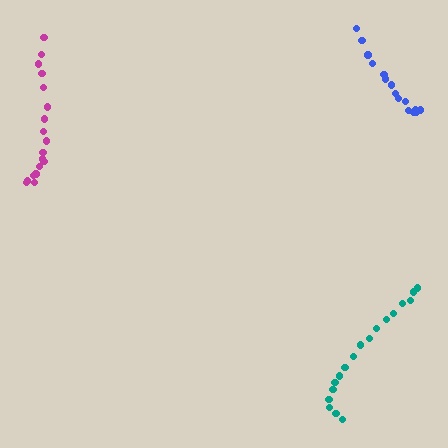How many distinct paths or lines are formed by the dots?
There are 3 distinct paths.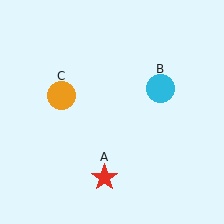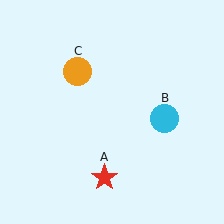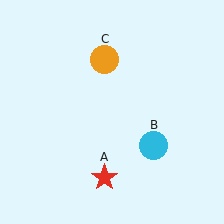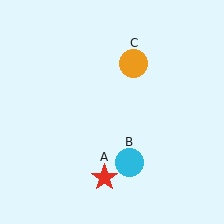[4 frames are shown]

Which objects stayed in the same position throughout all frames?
Red star (object A) remained stationary.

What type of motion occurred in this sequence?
The cyan circle (object B), orange circle (object C) rotated clockwise around the center of the scene.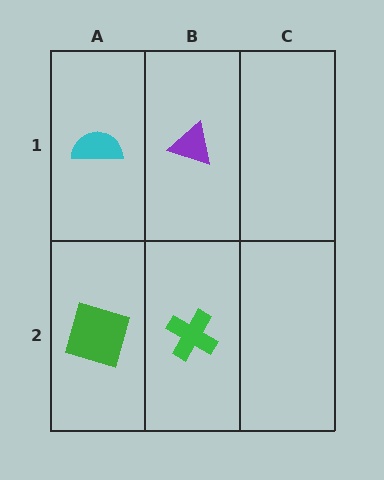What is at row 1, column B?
A purple triangle.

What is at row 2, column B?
A green cross.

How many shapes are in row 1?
2 shapes.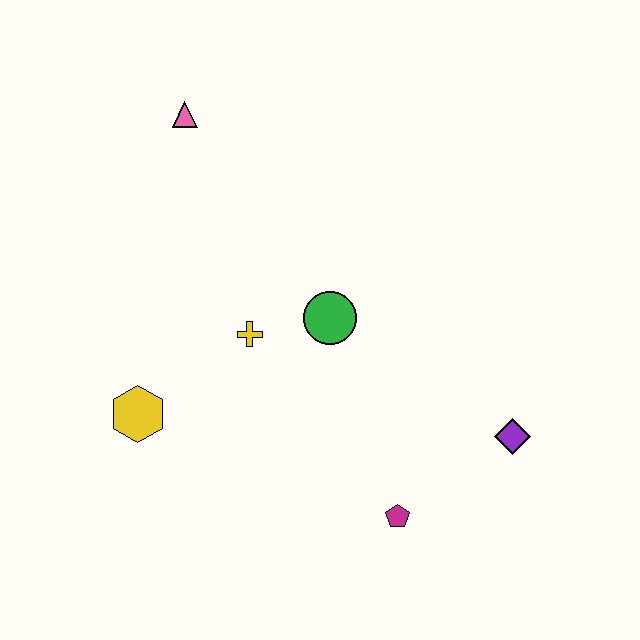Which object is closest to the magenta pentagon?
The purple diamond is closest to the magenta pentagon.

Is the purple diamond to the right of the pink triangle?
Yes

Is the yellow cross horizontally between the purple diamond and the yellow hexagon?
Yes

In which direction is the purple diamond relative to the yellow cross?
The purple diamond is to the right of the yellow cross.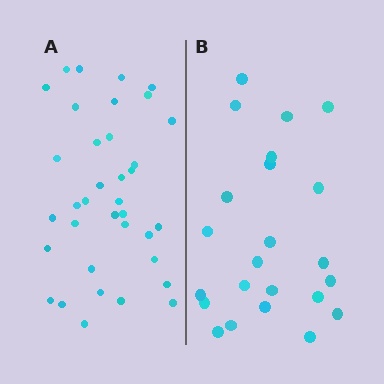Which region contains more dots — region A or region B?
Region A (the left region) has more dots.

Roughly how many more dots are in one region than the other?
Region A has approximately 15 more dots than region B.